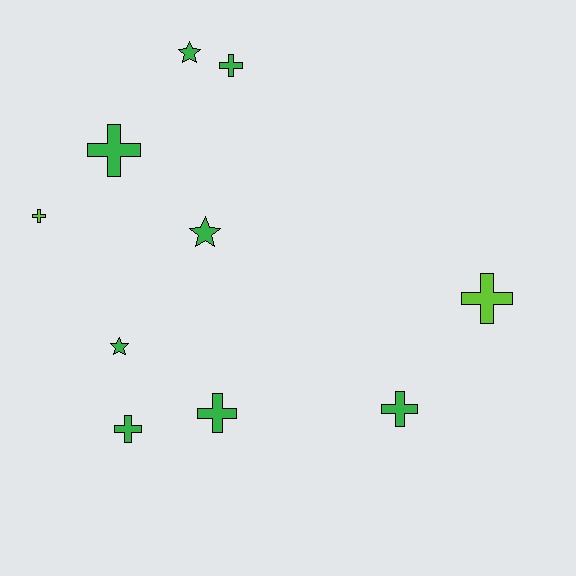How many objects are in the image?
There are 10 objects.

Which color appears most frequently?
Green, with 8 objects.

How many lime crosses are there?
There are 2 lime crosses.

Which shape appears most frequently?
Cross, with 7 objects.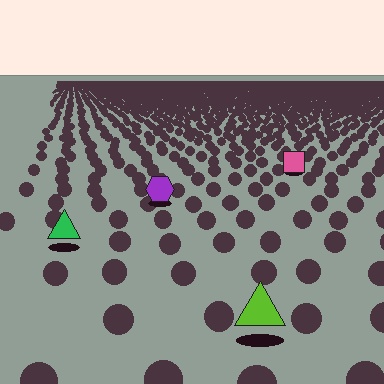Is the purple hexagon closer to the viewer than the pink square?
Yes. The purple hexagon is closer — you can tell from the texture gradient: the ground texture is coarser near it.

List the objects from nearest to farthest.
From nearest to farthest: the lime triangle, the green triangle, the purple hexagon, the pink square.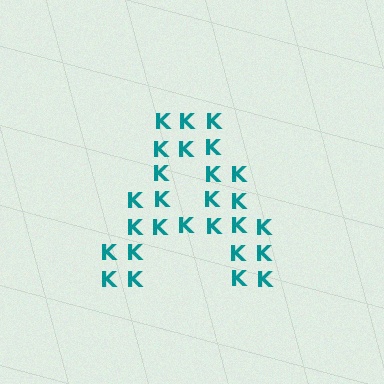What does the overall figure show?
The overall figure shows the letter A.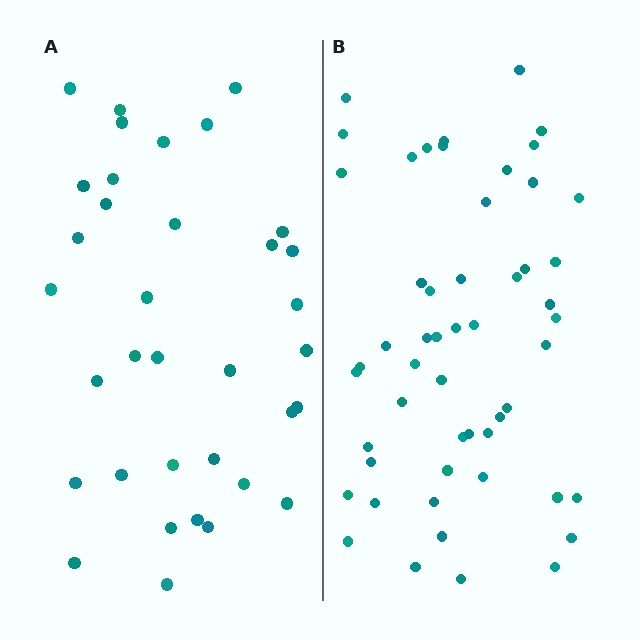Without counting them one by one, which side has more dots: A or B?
Region B (the right region) has more dots.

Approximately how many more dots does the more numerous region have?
Region B has approximately 20 more dots than region A.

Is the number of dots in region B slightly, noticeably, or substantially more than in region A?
Region B has substantially more. The ratio is roughly 1.5 to 1.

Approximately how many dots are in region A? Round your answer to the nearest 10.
About 40 dots. (The exact count is 35, which rounds to 40.)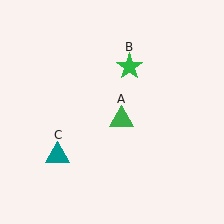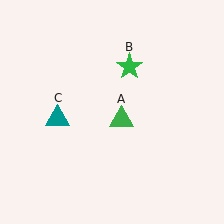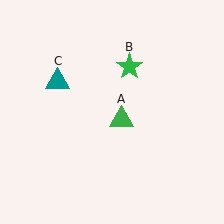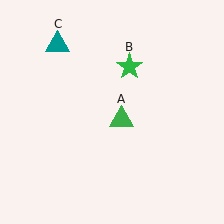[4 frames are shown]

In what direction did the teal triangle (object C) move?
The teal triangle (object C) moved up.